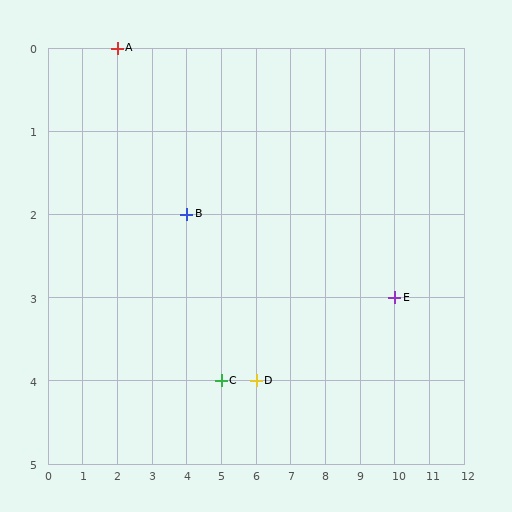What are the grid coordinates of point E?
Point E is at grid coordinates (10, 3).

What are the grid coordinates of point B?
Point B is at grid coordinates (4, 2).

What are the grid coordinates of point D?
Point D is at grid coordinates (6, 4).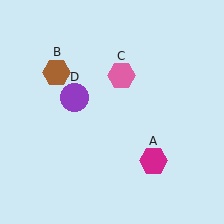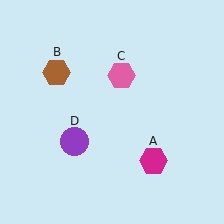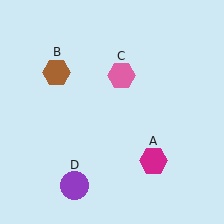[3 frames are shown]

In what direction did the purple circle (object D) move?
The purple circle (object D) moved down.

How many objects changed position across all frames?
1 object changed position: purple circle (object D).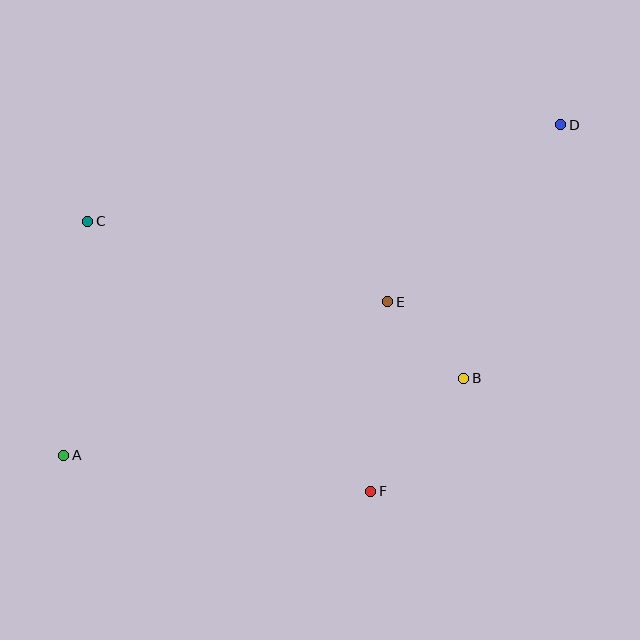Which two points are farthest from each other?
Points A and D are farthest from each other.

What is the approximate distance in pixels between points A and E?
The distance between A and E is approximately 358 pixels.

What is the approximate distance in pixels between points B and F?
The distance between B and F is approximately 146 pixels.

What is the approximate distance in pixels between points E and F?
The distance between E and F is approximately 190 pixels.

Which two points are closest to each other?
Points B and E are closest to each other.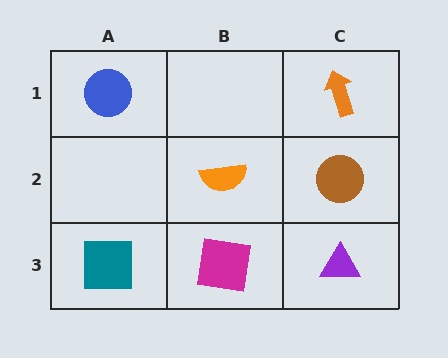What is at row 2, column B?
An orange semicircle.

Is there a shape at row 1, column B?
No, that cell is empty.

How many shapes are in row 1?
2 shapes.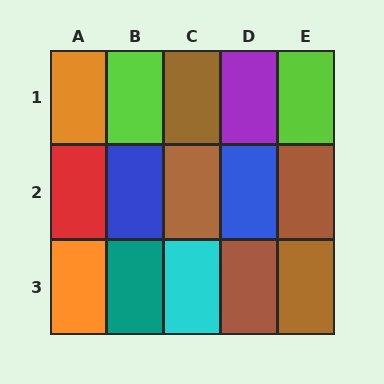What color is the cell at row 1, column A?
Orange.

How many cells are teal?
1 cell is teal.